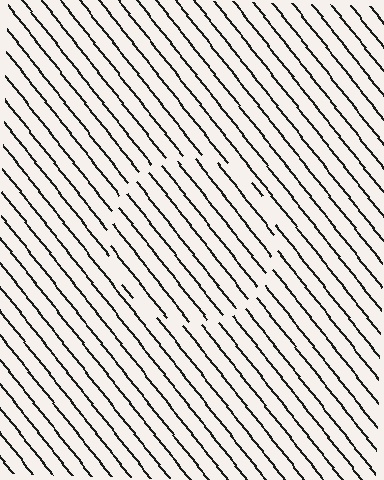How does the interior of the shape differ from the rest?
The interior of the shape contains the same grating, shifted by half a period — the contour is defined by the phase discontinuity where line-ends from the inner and outer gratings abut.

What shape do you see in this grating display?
An illusory circle. The interior of the shape contains the same grating, shifted by half a period — the contour is defined by the phase discontinuity where line-ends from the inner and outer gratings abut.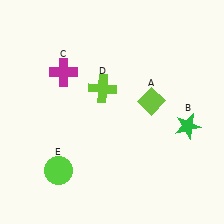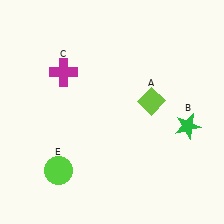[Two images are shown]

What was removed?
The lime cross (D) was removed in Image 2.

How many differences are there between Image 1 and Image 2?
There is 1 difference between the two images.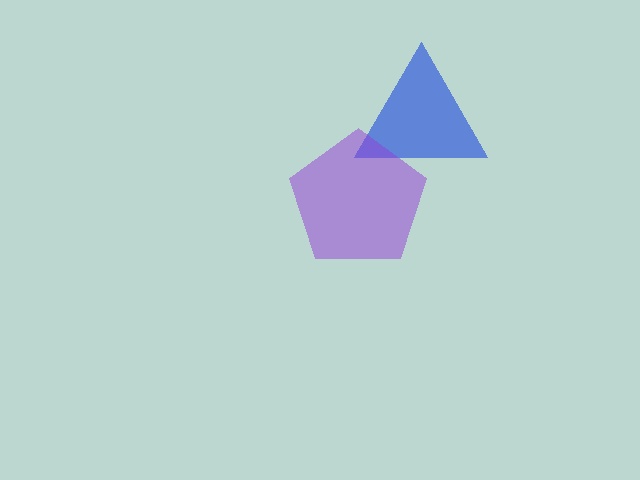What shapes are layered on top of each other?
The layered shapes are: a blue triangle, a purple pentagon.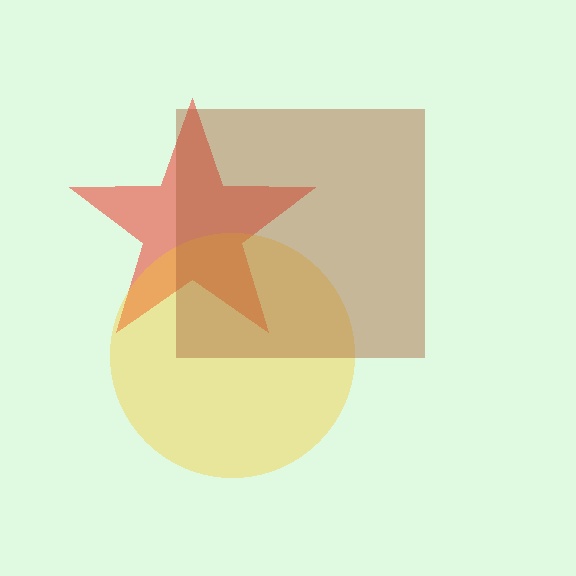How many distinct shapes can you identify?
There are 3 distinct shapes: a red star, a yellow circle, a brown square.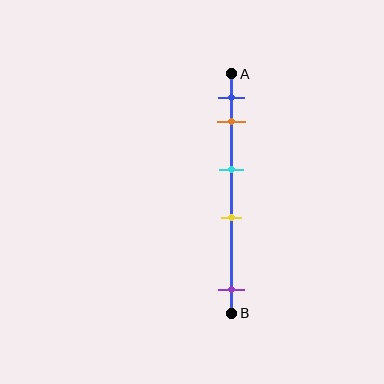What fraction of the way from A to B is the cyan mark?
The cyan mark is approximately 40% (0.4) of the way from A to B.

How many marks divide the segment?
There are 5 marks dividing the segment.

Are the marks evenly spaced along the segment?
No, the marks are not evenly spaced.